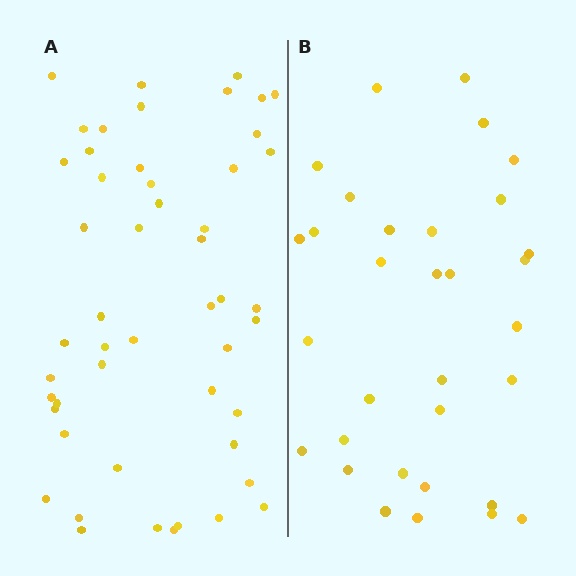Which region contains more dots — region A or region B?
Region A (the left region) has more dots.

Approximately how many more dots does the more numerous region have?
Region A has approximately 20 more dots than region B.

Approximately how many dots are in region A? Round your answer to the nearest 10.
About 50 dots.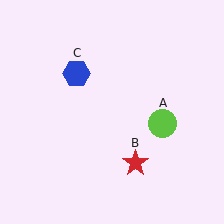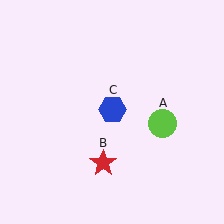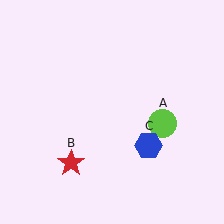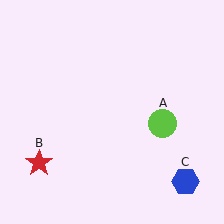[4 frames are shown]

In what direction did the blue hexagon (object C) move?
The blue hexagon (object C) moved down and to the right.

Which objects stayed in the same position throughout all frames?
Lime circle (object A) remained stationary.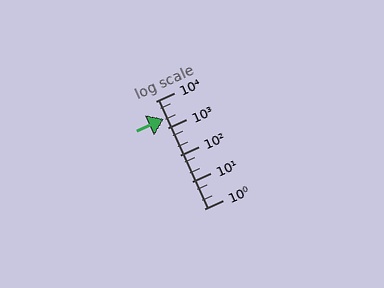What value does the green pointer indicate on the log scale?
The pointer indicates approximately 2100.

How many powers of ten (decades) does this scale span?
The scale spans 4 decades, from 1 to 10000.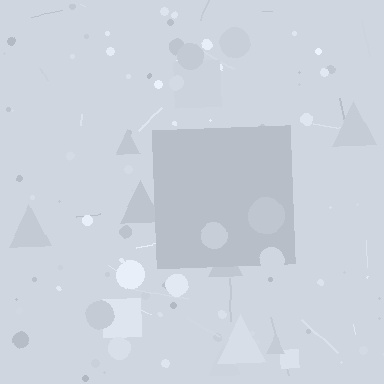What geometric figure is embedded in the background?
A square is embedded in the background.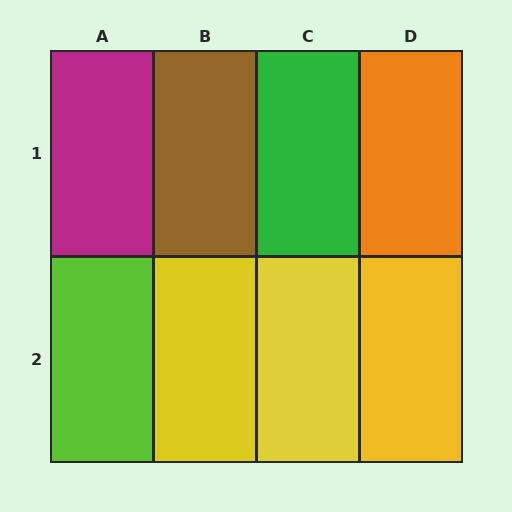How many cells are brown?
1 cell is brown.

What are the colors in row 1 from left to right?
Magenta, brown, green, orange.